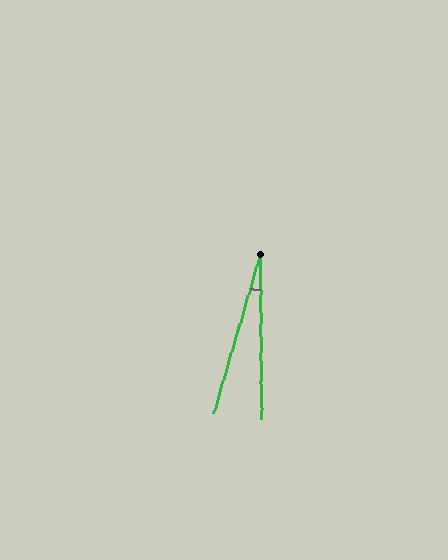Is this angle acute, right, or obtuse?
It is acute.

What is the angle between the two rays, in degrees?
Approximately 17 degrees.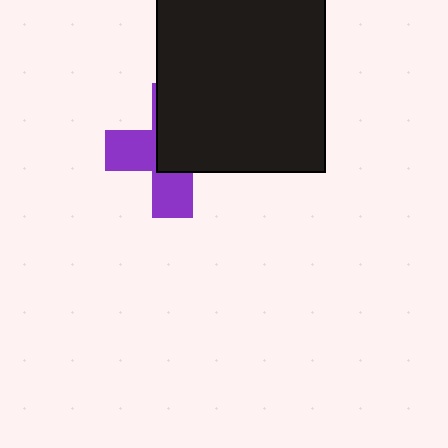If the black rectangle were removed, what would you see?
You would see the complete purple cross.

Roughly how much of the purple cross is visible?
A small part of it is visible (roughly 44%).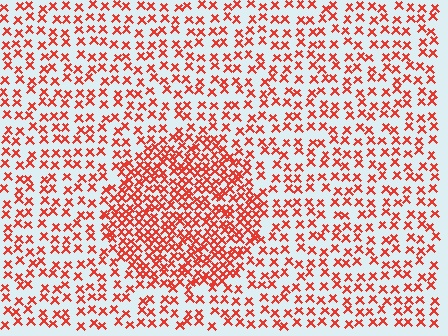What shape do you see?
I see a circle.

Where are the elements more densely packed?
The elements are more densely packed inside the circle boundary.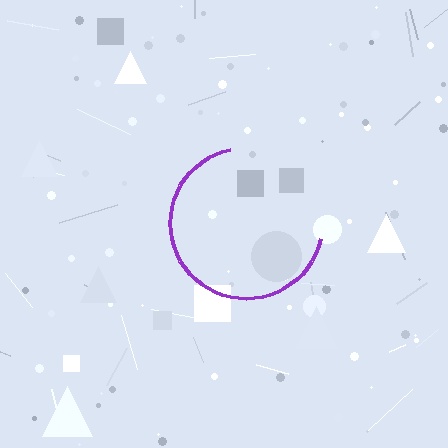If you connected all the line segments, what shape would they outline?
They would outline a circle.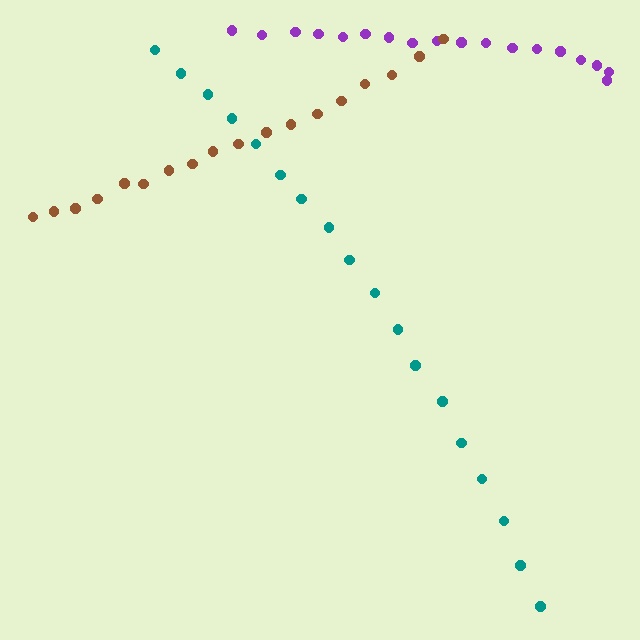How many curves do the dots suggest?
There are 3 distinct paths.